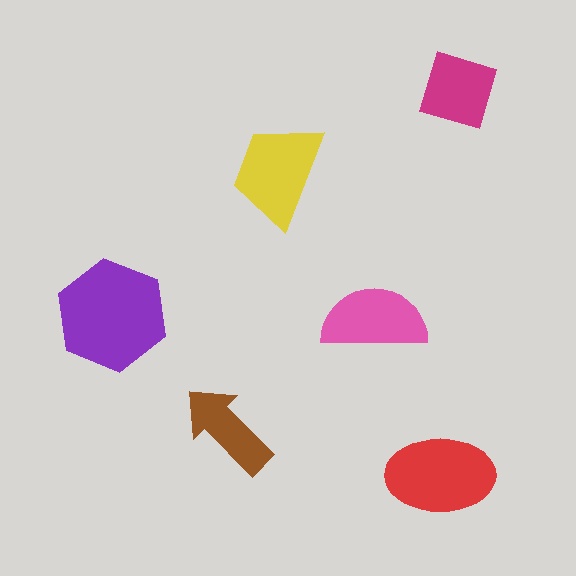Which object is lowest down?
The red ellipse is bottommost.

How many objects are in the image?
There are 6 objects in the image.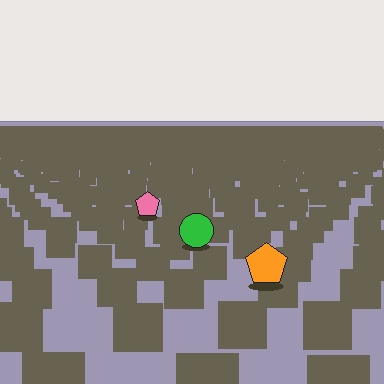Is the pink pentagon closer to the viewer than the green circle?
No. The green circle is closer — you can tell from the texture gradient: the ground texture is coarser near it.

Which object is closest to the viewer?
The orange pentagon is closest. The texture marks near it are larger and more spread out.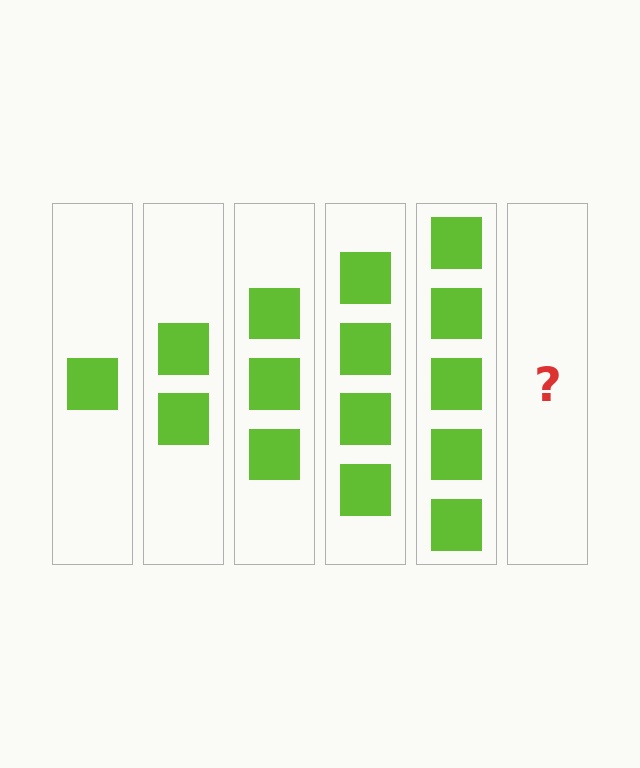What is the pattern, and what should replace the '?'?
The pattern is that each step adds one more square. The '?' should be 6 squares.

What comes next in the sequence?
The next element should be 6 squares.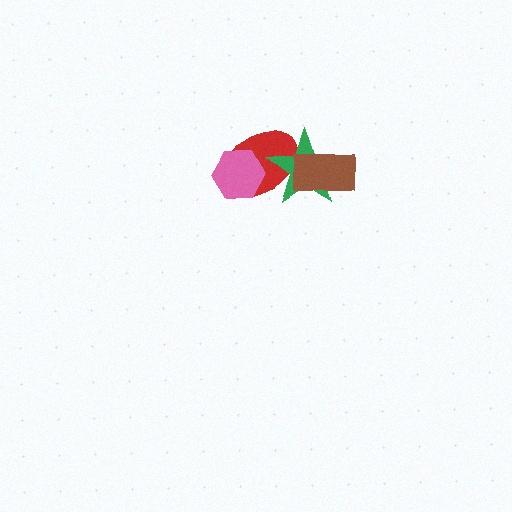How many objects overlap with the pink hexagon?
1 object overlaps with the pink hexagon.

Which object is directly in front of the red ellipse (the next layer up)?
The green star is directly in front of the red ellipse.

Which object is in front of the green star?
The brown rectangle is in front of the green star.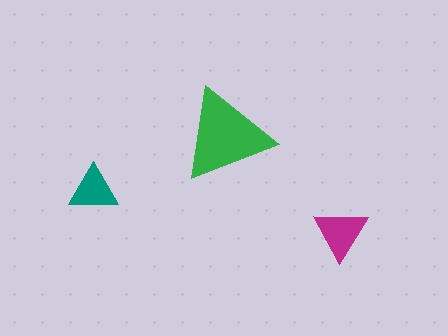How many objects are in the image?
There are 3 objects in the image.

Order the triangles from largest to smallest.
the green one, the magenta one, the teal one.